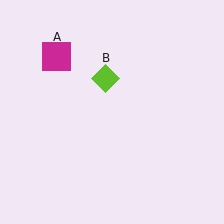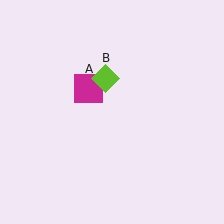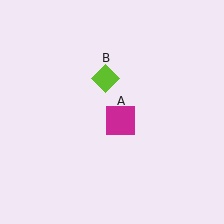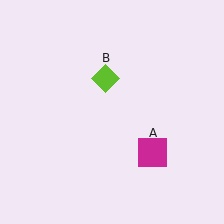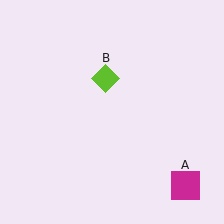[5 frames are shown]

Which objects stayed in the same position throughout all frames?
Lime diamond (object B) remained stationary.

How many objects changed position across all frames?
1 object changed position: magenta square (object A).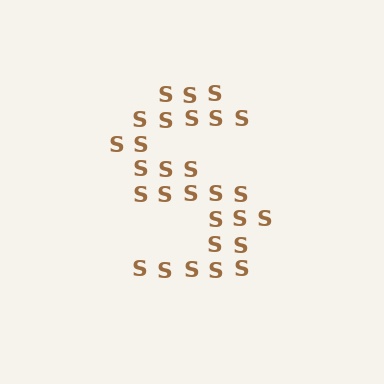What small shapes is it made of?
It is made of small letter S's.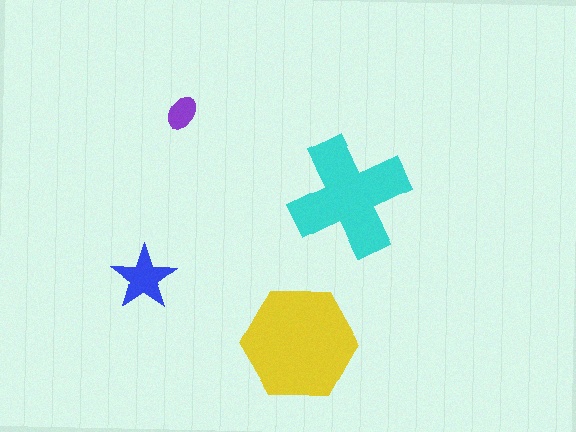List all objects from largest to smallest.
The yellow hexagon, the cyan cross, the blue star, the purple ellipse.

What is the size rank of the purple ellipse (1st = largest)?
4th.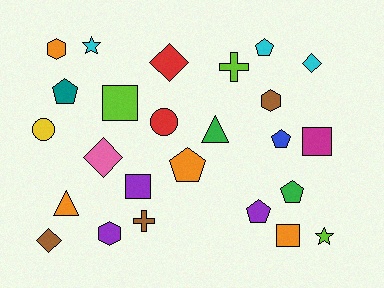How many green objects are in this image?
There are 2 green objects.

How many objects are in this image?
There are 25 objects.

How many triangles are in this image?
There are 2 triangles.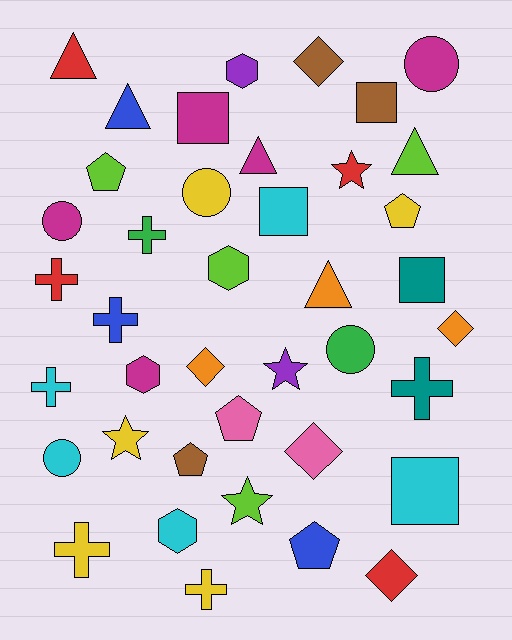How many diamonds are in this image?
There are 5 diamonds.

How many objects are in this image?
There are 40 objects.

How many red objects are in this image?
There are 4 red objects.